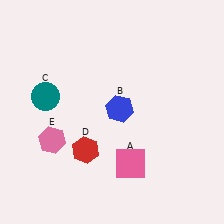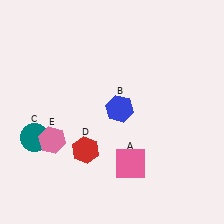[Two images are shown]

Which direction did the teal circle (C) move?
The teal circle (C) moved down.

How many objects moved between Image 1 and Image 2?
1 object moved between the two images.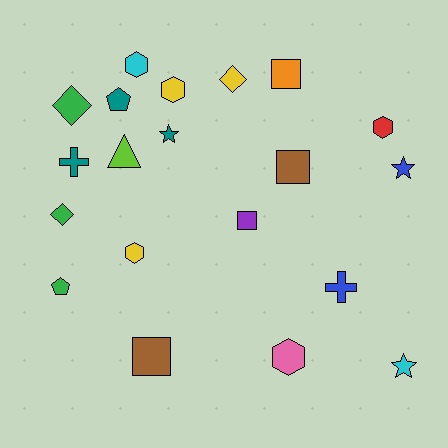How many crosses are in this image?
There are 2 crosses.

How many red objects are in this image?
There is 1 red object.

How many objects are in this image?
There are 20 objects.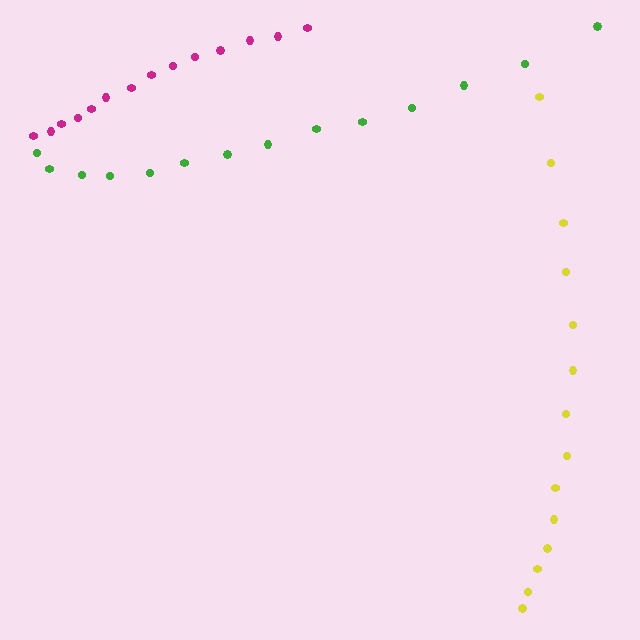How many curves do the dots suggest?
There are 3 distinct paths.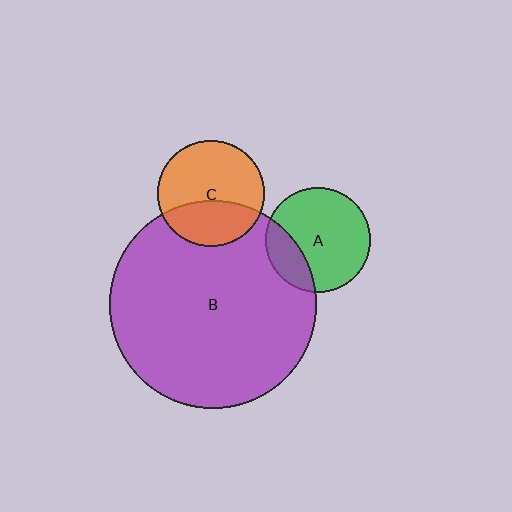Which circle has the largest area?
Circle B (purple).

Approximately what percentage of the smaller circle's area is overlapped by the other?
Approximately 35%.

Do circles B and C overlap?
Yes.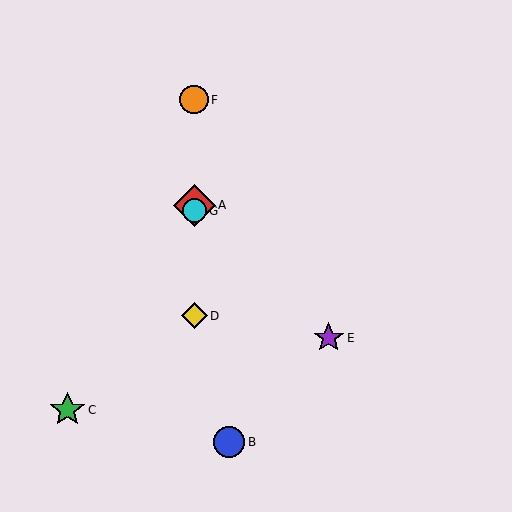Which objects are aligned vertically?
Objects A, D, F, G are aligned vertically.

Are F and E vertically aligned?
No, F is at x≈194 and E is at x≈329.